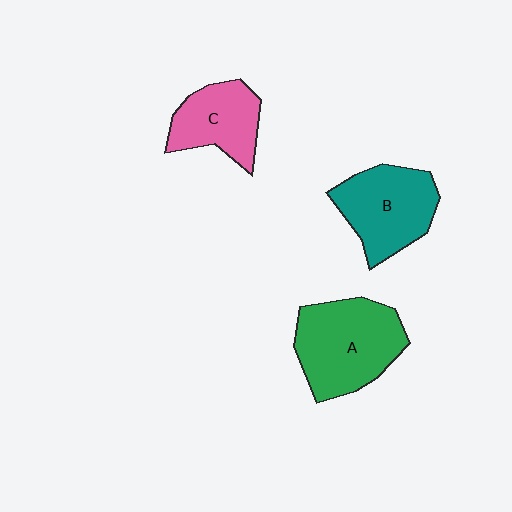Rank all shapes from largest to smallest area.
From largest to smallest: A (green), B (teal), C (pink).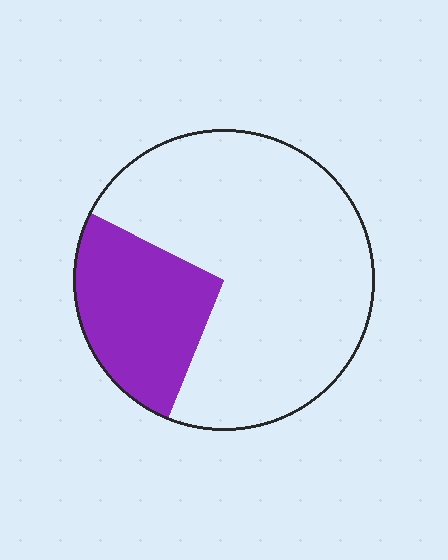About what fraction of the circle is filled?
About one quarter (1/4).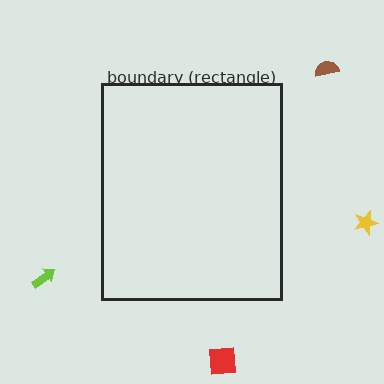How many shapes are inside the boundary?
0 inside, 4 outside.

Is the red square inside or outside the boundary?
Outside.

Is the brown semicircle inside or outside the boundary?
Outside.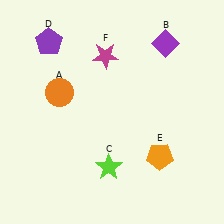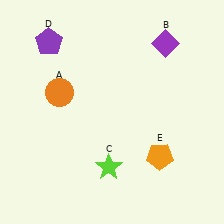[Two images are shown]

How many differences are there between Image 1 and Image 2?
There is 1 difference between the two images.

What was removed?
The magenta star (F) was removed in Image 2.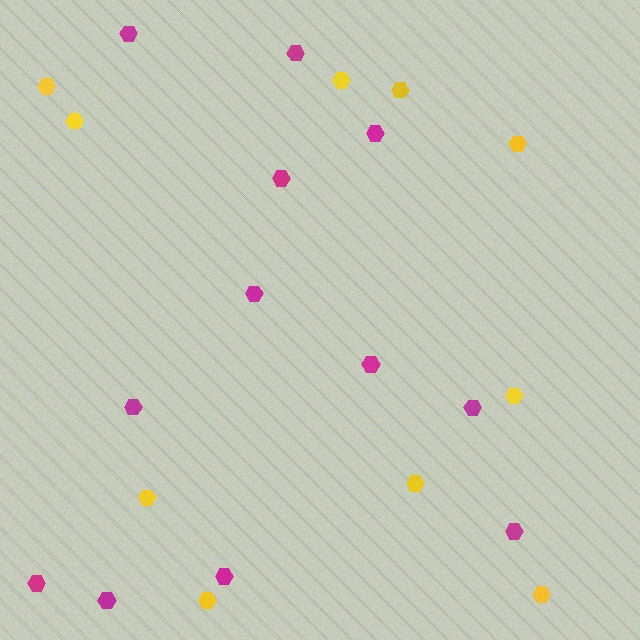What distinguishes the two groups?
There are 2 groups: one group of yellow hexagons (10) and one group of magenta hexagons (12).